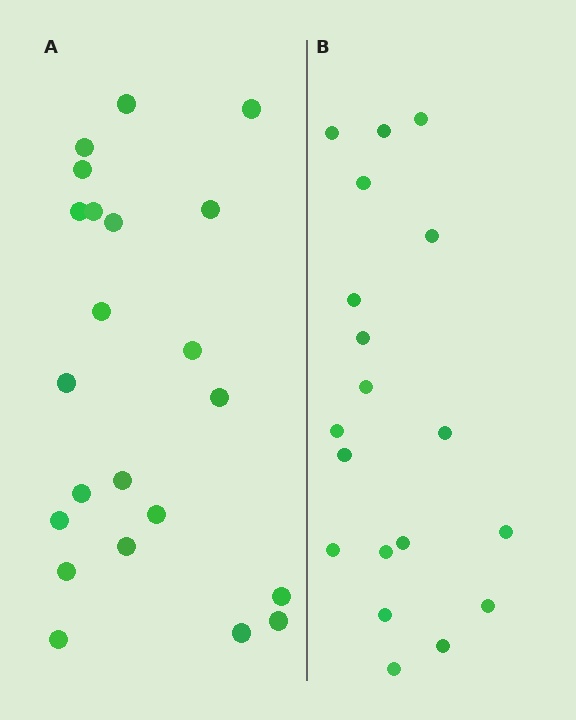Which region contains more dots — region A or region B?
Region A (the left region) has more dots.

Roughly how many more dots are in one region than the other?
Region A has just a few more — roughly 2 or 3 more dots than region B.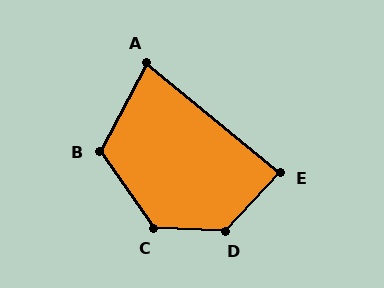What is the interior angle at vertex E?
Approximately 86 degrees (approximately right).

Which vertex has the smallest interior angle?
A, at approximately 79 degrees.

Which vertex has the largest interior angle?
D, at approximately 132 degrees.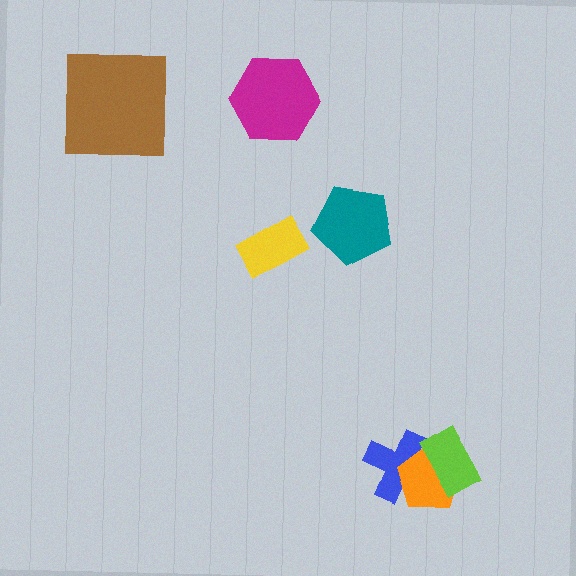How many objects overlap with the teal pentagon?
0 objects overlap with the teal pentagon.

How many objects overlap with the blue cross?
2 objects overlap with the blue cross.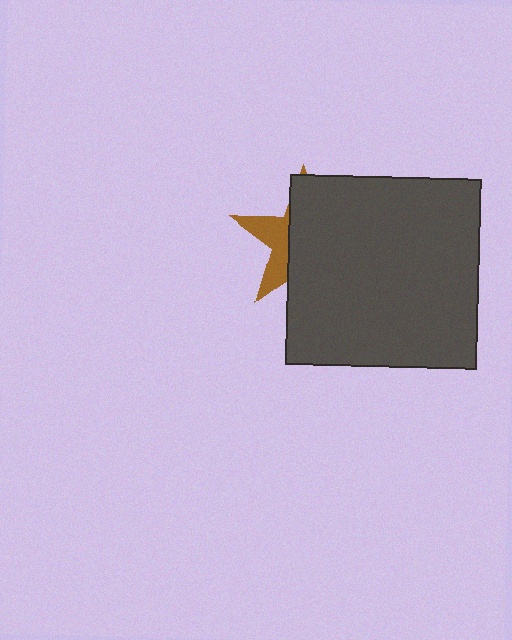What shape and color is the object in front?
The object in front is a dark gray square.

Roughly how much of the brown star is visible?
A small part of it is visible (roughly 32%).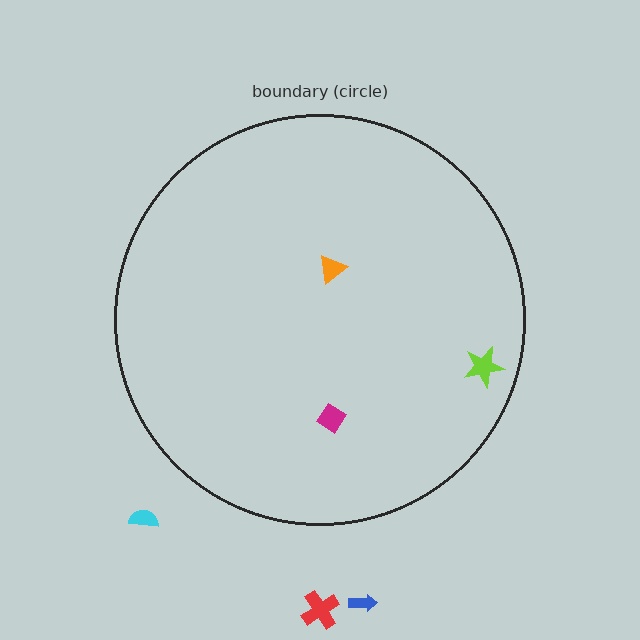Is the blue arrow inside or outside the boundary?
Outside.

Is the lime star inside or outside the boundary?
Inside.